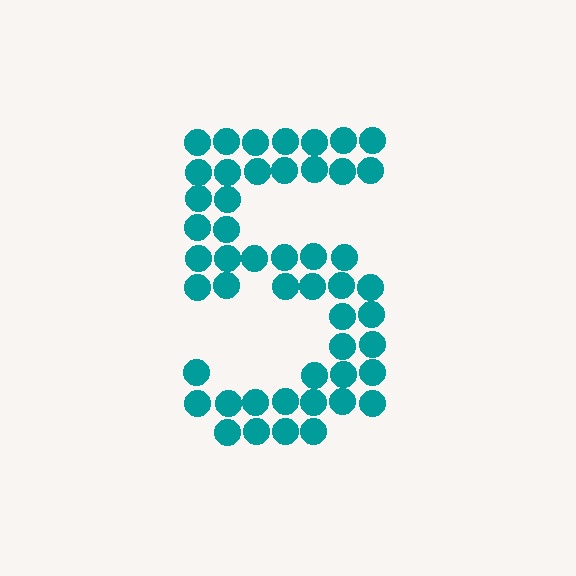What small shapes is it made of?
It is made of small circles.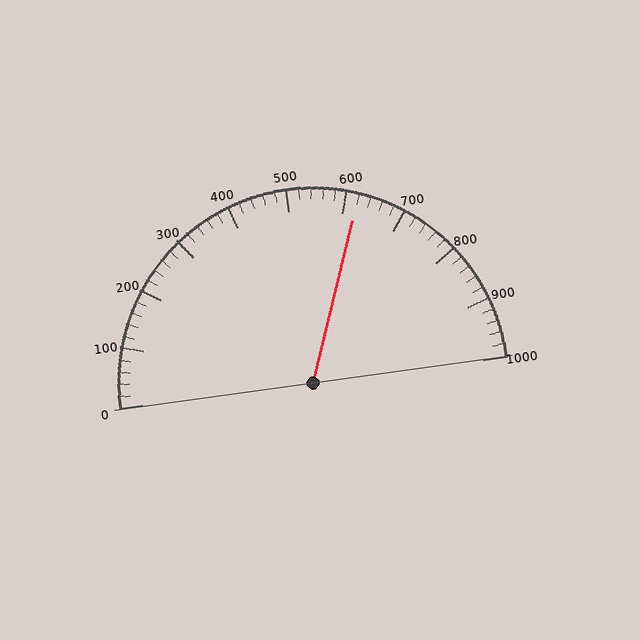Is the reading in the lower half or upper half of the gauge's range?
The reading is in the upper half of the range (0 to 1000).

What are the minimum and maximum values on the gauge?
The gauge ranges from 0 to 1000.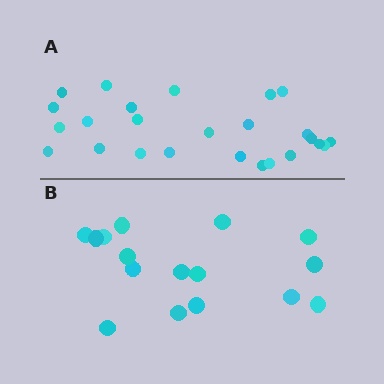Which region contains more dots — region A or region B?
Region A (the top region) has more dots.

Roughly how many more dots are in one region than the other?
Region A has roughly 8 or so more dots than region B.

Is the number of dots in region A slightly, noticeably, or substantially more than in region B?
Region A has substantially more. The ratio is roughly 1.6 to 1.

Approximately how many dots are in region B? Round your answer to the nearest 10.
About 20 dots. (The exact count is 16, which rounds to 20.)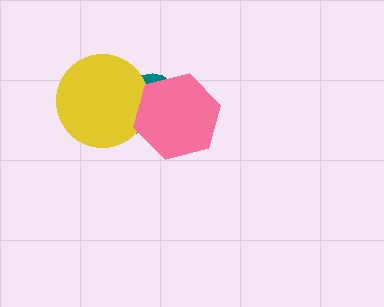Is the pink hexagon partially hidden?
No, no other shape covers it.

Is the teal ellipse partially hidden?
Yes, it is partially covered by another shape.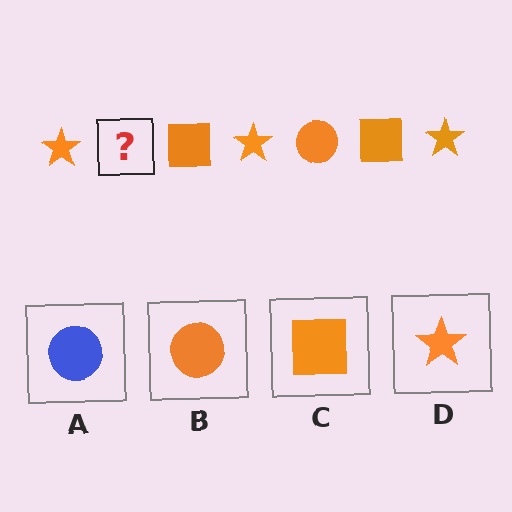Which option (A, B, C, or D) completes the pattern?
B.